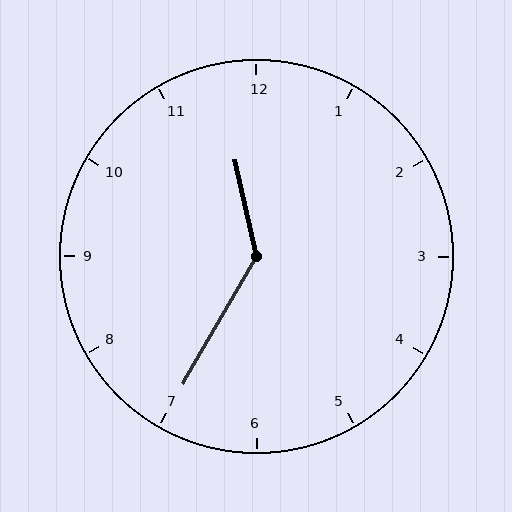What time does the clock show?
11:35.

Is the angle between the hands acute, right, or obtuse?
It is obtuse.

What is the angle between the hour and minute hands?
Approximately 138 degrees.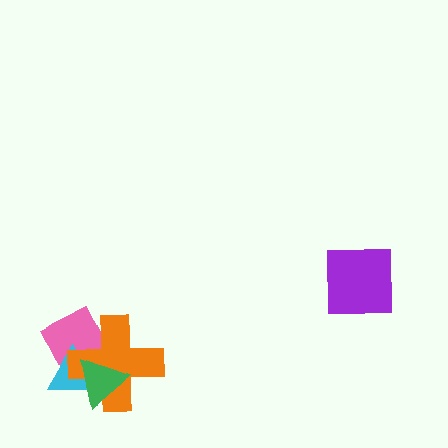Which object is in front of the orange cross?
The green triangle is in front of the orange cross.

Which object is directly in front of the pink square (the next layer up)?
The cyan triangle is directly in front of the pink square.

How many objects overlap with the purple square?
0 objects overlap with the purple square.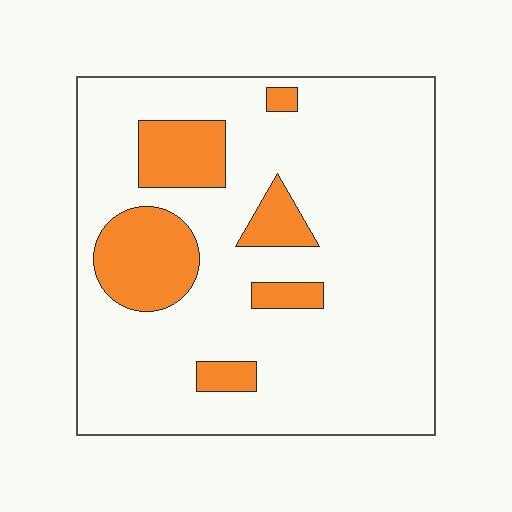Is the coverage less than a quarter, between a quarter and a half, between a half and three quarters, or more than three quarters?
Less than a quarter.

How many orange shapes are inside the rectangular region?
6.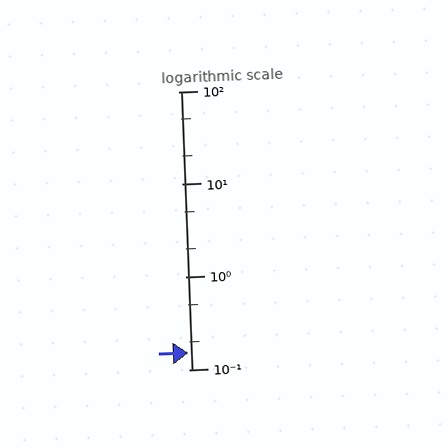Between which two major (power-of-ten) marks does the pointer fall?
The pointer is between 0.1 and 1.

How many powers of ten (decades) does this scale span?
The scale spans 3 decades, from 0.1 to 100.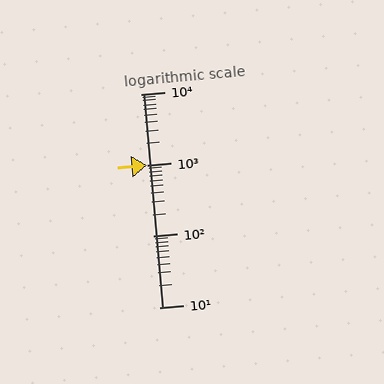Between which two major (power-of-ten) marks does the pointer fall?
The pointer is between 1000 and 10000.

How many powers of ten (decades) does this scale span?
The scale spans 3 decades, from 10 to 10000.